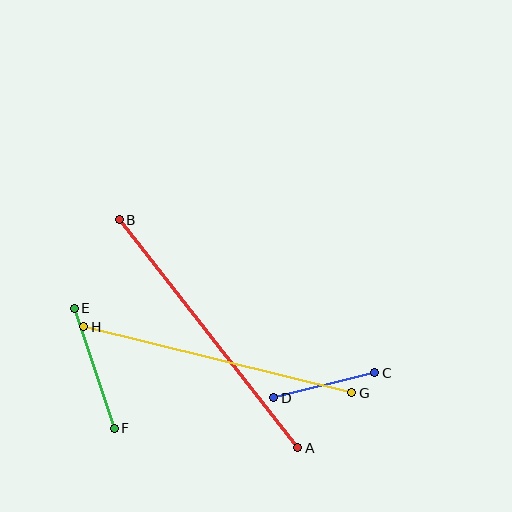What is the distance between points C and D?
The distance is approximately 104 pixels.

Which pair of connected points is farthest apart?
Points A and B are farthest apart.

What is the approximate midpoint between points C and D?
The midpoint is at approximately (324, 385) pixels.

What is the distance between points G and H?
The distance is approximately 276 pixels.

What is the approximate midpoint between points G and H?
The midpoint is at approximately (218, 360) pixels.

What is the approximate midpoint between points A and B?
The midpoint is at approximately (209, 334) pixels.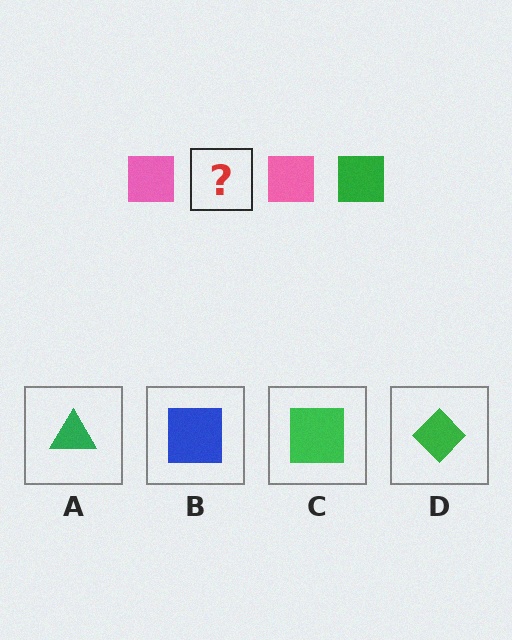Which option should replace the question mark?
Option C.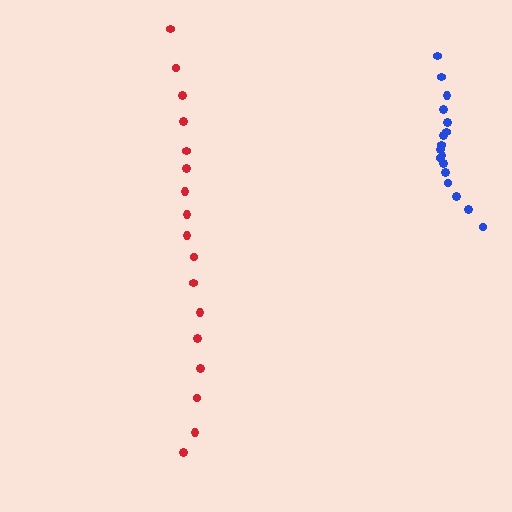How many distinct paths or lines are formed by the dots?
There are 2 distinct paths.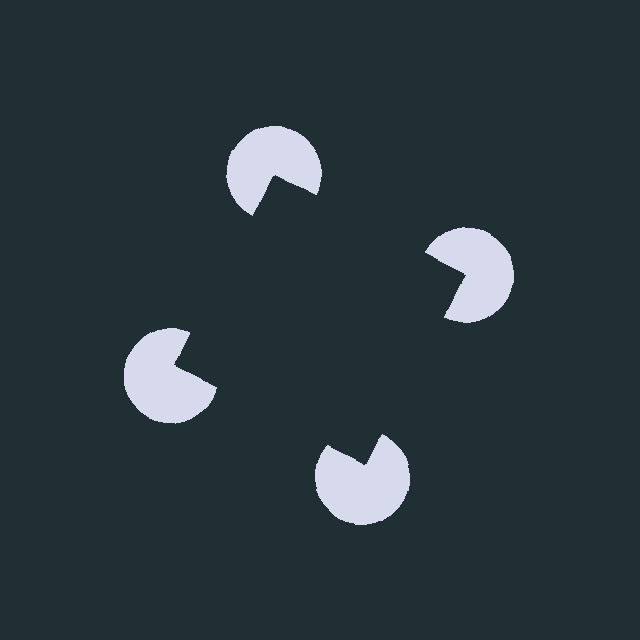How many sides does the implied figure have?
4 sides.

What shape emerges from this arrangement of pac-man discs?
An illusory square — its edges are inferred from the aligned wedge cuts in the pac-man discs, not physically drawn.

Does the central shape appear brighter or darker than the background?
It typically appears slightly darker than the background, even though no actual brightness change is drawn.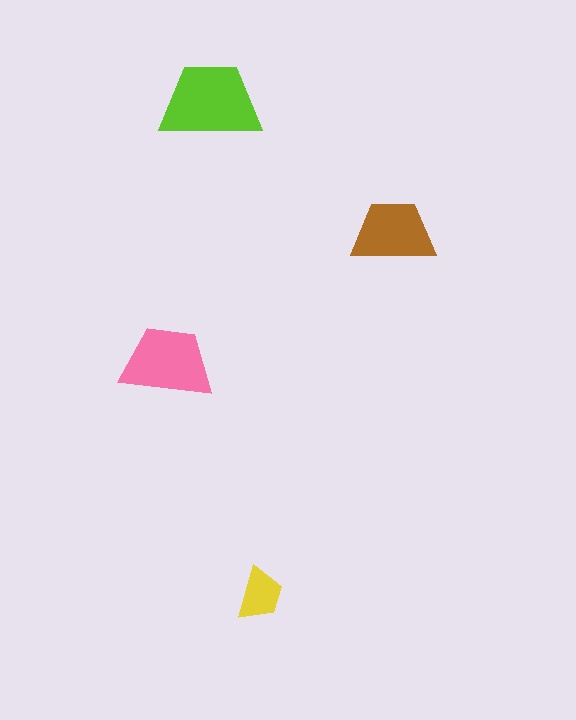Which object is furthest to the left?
The pink trapezoid is leftmost.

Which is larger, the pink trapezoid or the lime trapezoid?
The lime one.